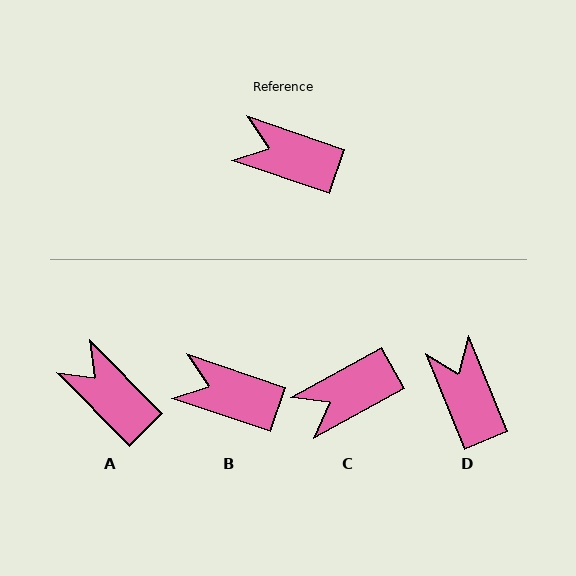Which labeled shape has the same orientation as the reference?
B.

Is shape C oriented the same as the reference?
No, it is off by about 48 degrees.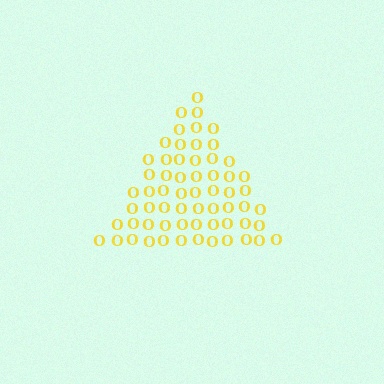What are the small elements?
The small elements are letter O's.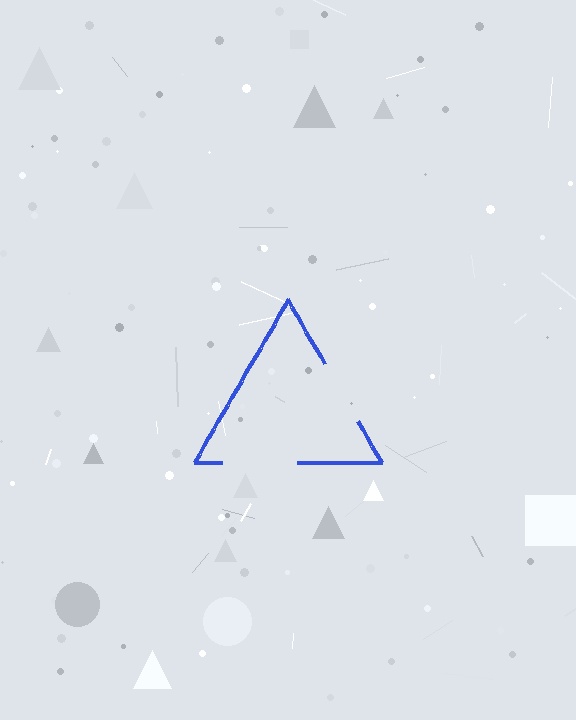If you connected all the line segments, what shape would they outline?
They would outline a triangle.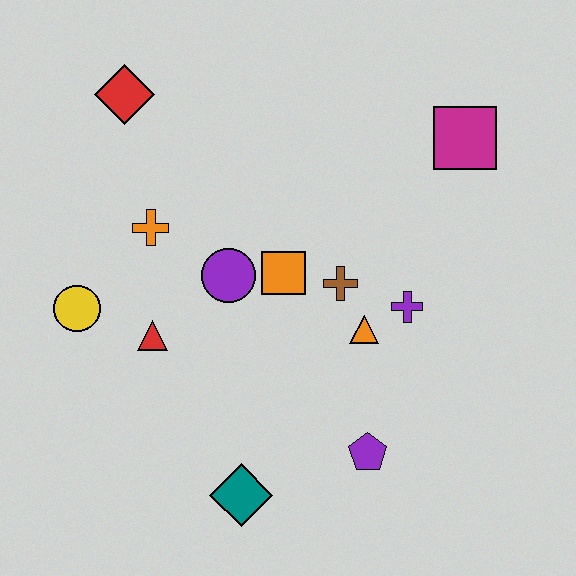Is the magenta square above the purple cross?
Yes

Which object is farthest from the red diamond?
The purple pentagon is farthest from the red diamond.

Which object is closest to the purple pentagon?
The orange triangle is closest to the purple pentagon.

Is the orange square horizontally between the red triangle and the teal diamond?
No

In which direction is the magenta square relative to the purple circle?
The magenta square is to the right of the purple circle.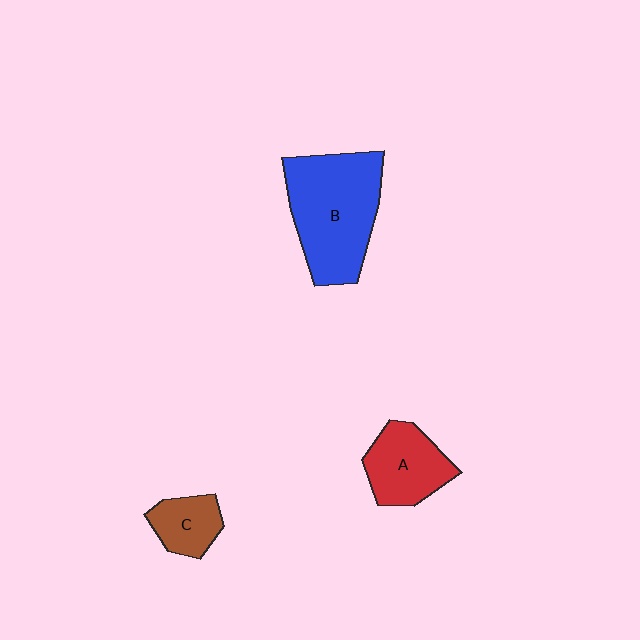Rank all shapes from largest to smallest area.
From largest to smallest: B (blue), A (red), C (brown).